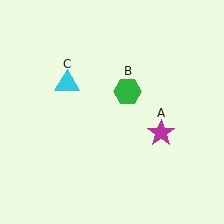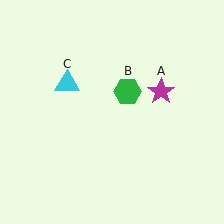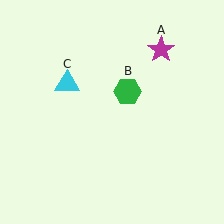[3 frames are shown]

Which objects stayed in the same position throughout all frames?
Green hexagon (object B) and cyan triangle (object C) remained stationary.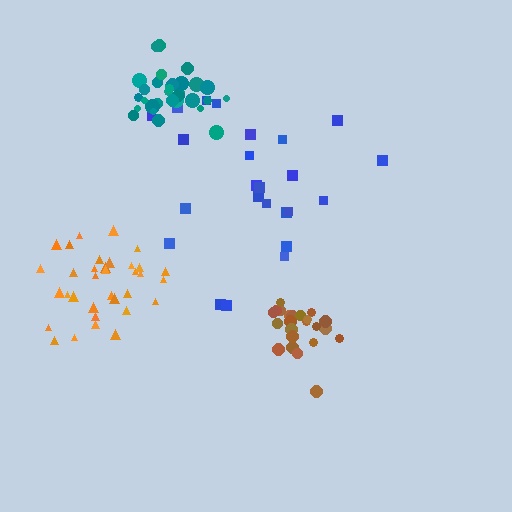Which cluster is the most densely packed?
Teal.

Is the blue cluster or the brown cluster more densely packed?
Brown.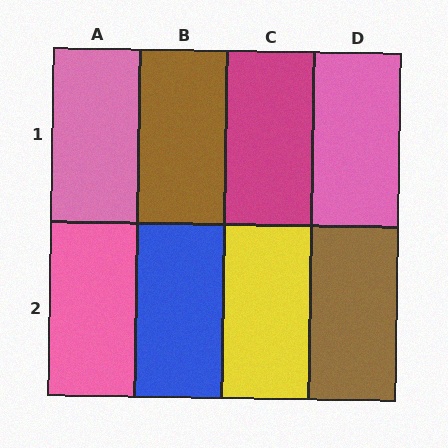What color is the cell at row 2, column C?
Yellow.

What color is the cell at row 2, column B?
Blue.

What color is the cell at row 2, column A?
Pink.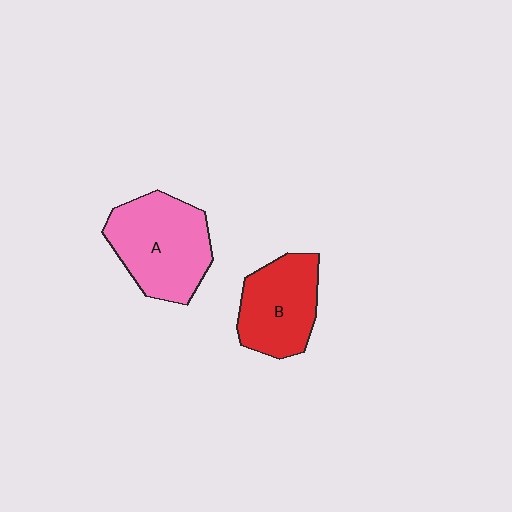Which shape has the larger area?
Shape A (pink).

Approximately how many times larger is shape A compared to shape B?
Approximately 1.3 times.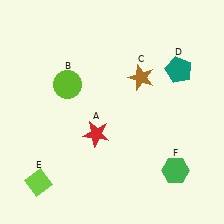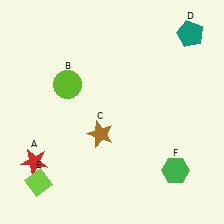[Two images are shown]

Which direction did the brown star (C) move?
The brown star (C) moved down.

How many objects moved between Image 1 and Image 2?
3 objects moved between the two images.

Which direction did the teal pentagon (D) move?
The teal pentagon (D) moved up.